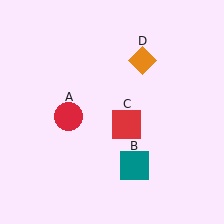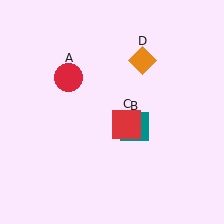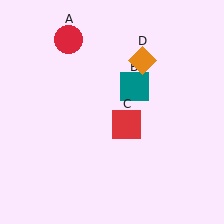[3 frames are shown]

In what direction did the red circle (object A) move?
The red circle (object A) moved up.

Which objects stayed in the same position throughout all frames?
Red square (object C) and orange diamond (object D) remained stationary.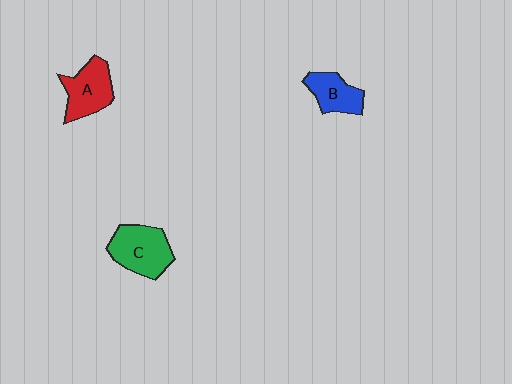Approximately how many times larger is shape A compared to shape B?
Approximately 1.3 times.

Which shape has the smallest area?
Shape B (blue).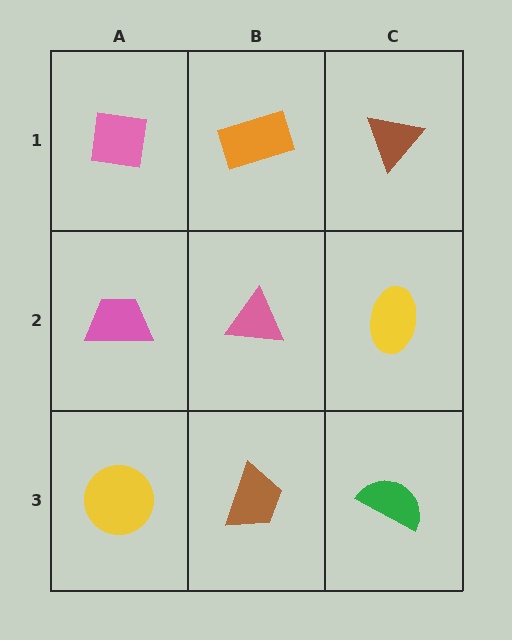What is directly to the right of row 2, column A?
A pink triangle.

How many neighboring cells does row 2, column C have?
3.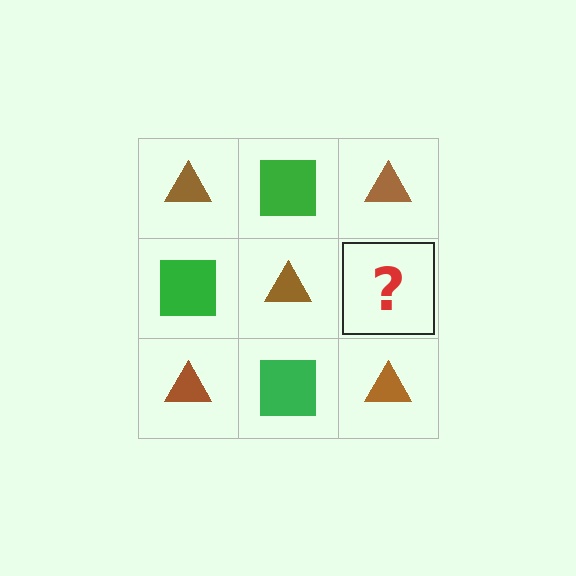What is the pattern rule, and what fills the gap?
The rule is that it alternates brown triangle and green square in a checkerboard pattern. The gap should be filled with a green square.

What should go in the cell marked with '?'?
The missing cell should contain a green square.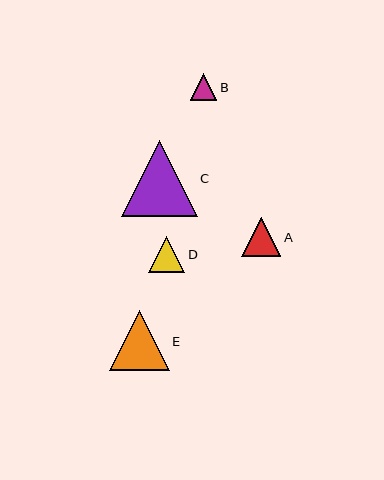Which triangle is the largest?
Triangle C is the largest with a size of approximately 76 pixels.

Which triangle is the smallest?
Triangle B is the smallest with a size of approximately 27 pixels.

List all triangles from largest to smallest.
From largest to smallest: C, E, A, D, B.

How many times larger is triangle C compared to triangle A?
Triangle C is approximately 1.9 times the size of triangle A.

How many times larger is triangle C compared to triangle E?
Triangle C is approximately 1.3 times the size of triangle E.